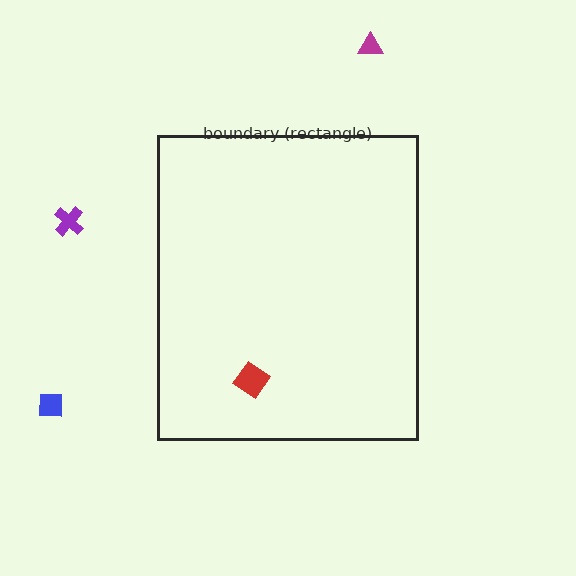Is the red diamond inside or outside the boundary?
Inside.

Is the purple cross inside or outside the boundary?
Outside.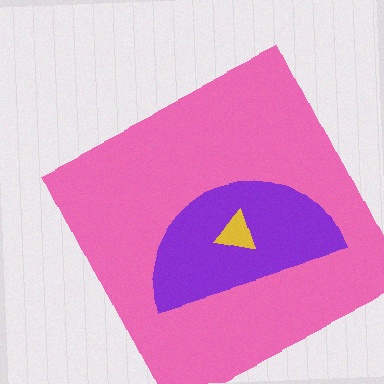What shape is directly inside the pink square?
The purple semicircle.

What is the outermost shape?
The pink square.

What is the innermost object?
The yellow triangle.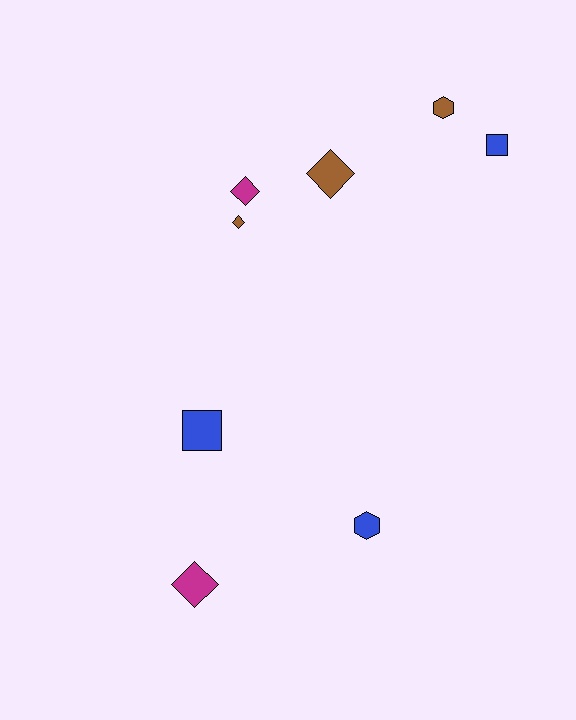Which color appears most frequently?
Brown, with 3 objects.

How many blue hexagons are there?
There is 1 blue hexagon.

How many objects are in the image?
There are 8 objects.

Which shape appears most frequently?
Diamond, with 4 objects.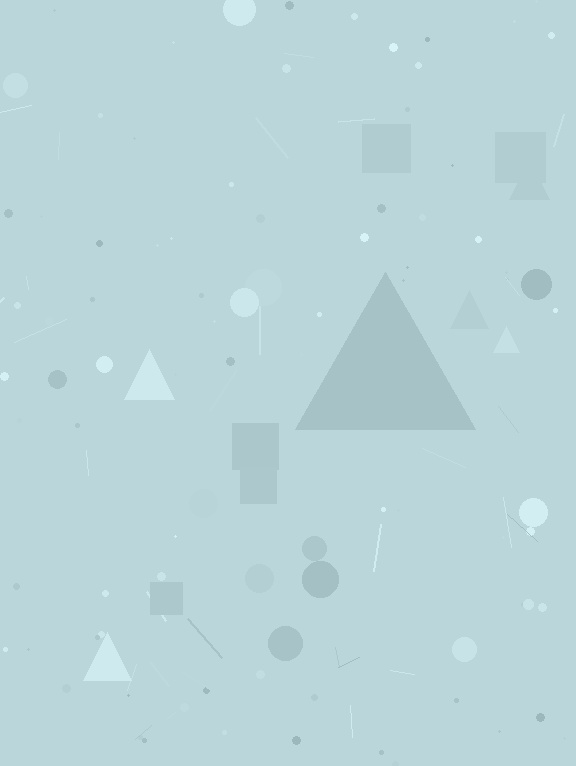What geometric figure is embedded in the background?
A triangle is embedded in the background.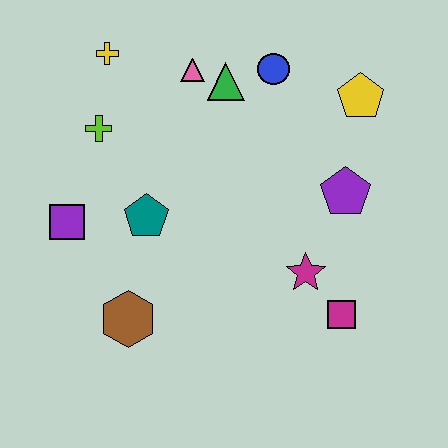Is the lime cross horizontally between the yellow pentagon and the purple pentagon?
No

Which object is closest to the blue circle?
The green triangle is closest to the blue circle.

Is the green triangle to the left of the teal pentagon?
No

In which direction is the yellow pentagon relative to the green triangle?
The yellow pentagon is to the right of the green triangle.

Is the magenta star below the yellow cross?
Yes